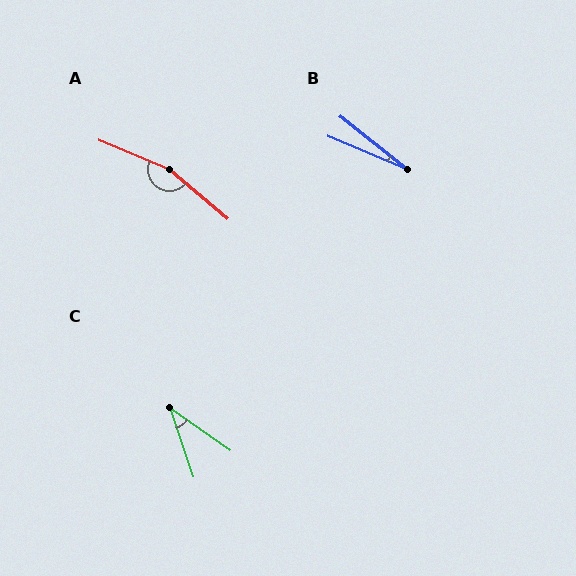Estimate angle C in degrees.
Approximately 37 degrees.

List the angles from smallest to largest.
B (16°), C (37°), A (162°).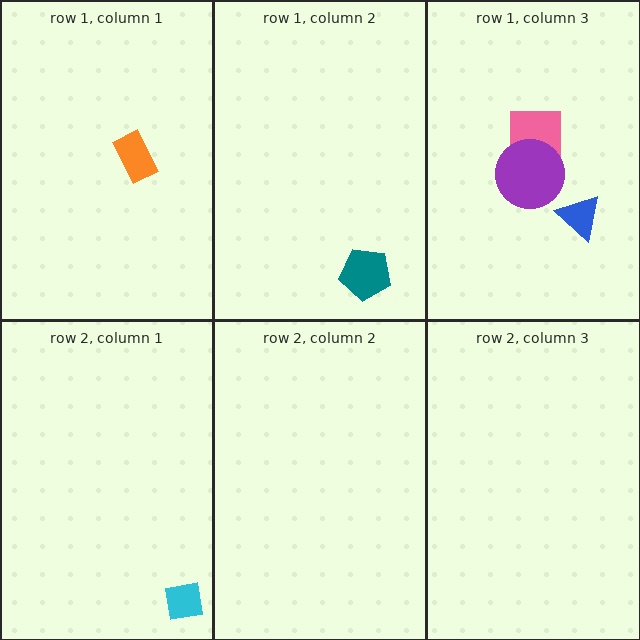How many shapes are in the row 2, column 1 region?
1.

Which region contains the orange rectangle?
The row 1, column 1 region.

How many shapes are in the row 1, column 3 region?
3.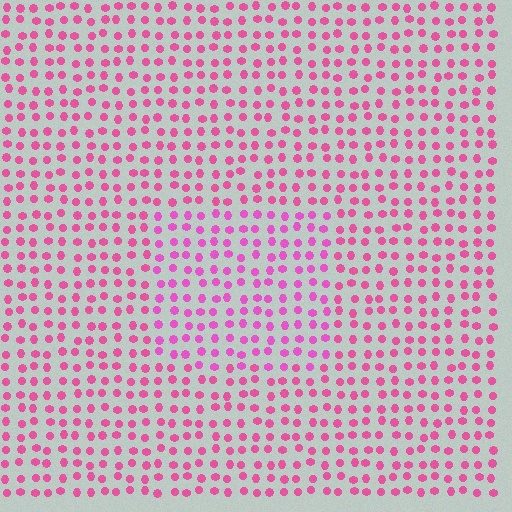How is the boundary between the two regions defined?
The boundary is defined purely by a slight shift in hue (about 18 degrees). Spacing, size, and orientation are identical on both sides.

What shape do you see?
I see a rectangle.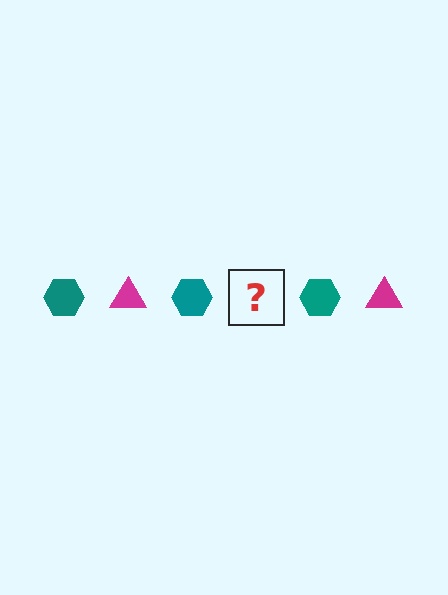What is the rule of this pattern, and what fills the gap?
The rule is that the pattern alternates between teal hexagon and magenta triangle. The gap should be filled with a magenta triangle.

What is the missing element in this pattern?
The missing element is a magenta triangle.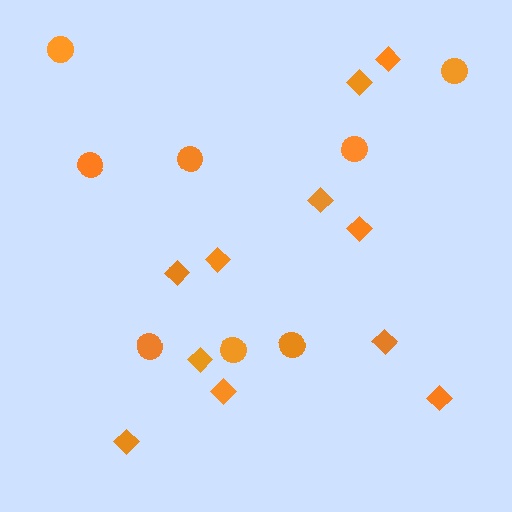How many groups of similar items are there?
There are 2 groups: one group of diamonds (11) and one group of circles (8).